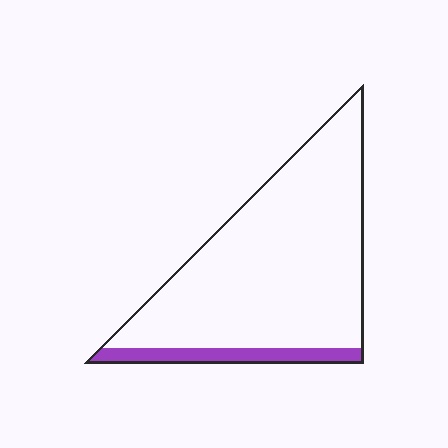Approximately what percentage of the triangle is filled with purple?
Approximately 10%.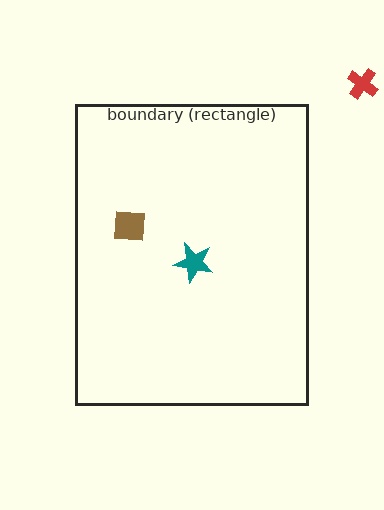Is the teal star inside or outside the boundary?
Inside.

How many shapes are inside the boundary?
2 inside, 1 outside.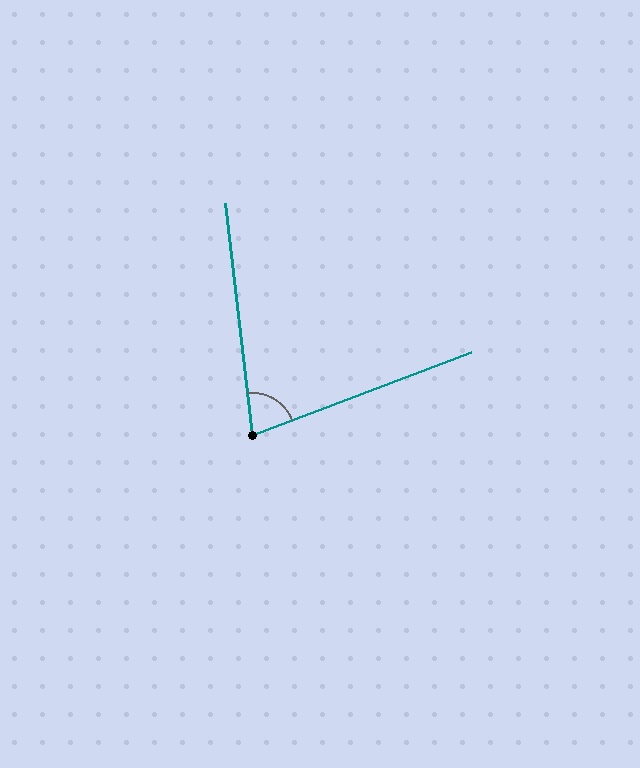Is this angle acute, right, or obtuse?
It is acute.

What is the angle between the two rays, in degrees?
Approximately 76 degrees.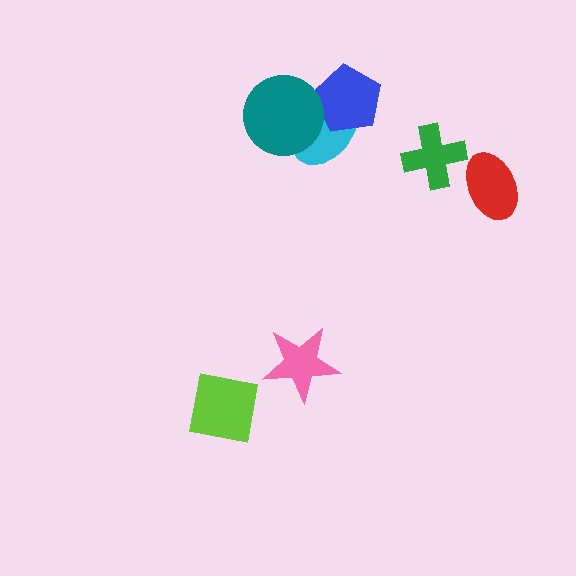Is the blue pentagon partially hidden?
Yes, it is partially covered by another shape.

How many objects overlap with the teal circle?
2 objects overlap with the teal circle.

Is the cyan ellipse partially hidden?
Yes, it is partially covered by another shape.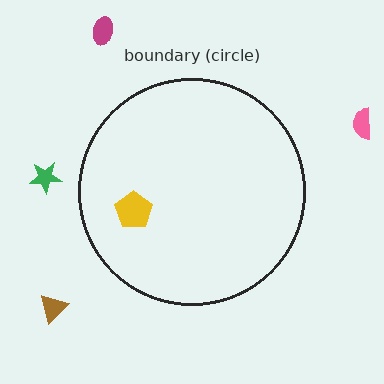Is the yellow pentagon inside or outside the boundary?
Inside.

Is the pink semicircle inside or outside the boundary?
Outside.